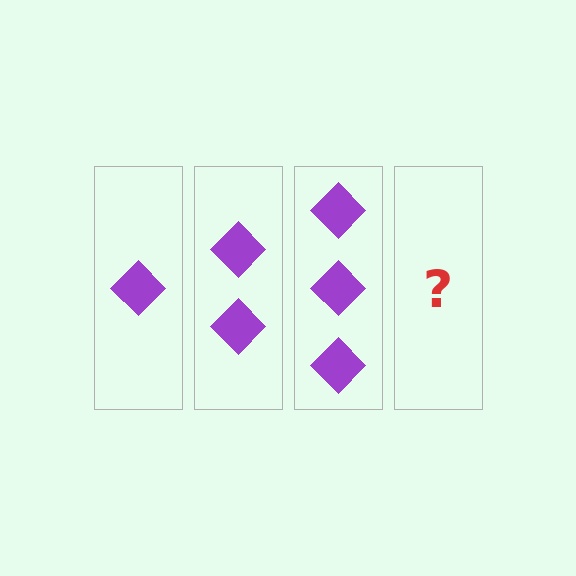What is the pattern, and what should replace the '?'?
The pattern is that each step adds one more diamond. The '?' should be 4 diamonds.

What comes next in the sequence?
The next element should be 4 diamonds.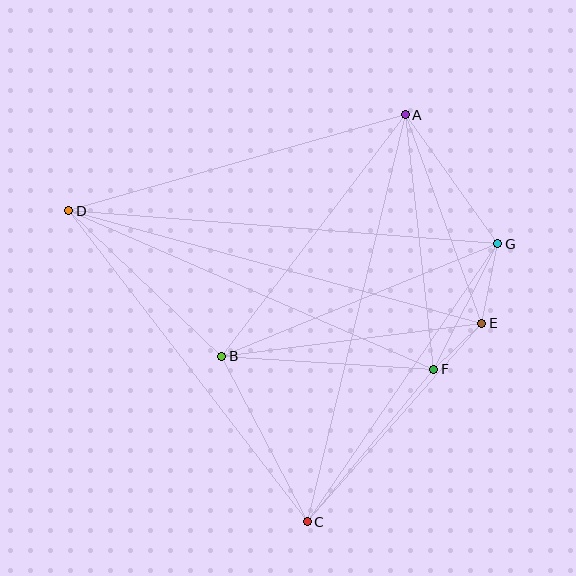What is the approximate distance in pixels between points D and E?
The distance between D and E is approximately 428 pixels.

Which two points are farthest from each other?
Points D and G are farthest from each other.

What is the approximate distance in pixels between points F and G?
The distance between F and G is approximately 141 pixels.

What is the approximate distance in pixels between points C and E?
The distance between C and E is approximately 264 pixels.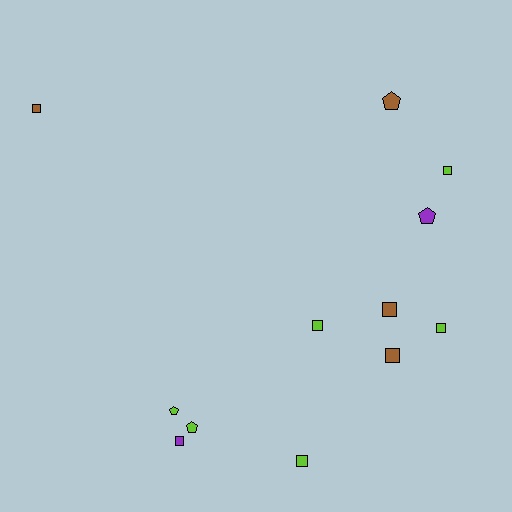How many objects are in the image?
There are 12 objects.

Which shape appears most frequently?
Square, with 8 objects.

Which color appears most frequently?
Lime, with 6 objects.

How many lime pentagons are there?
There are 2 lime pentagons.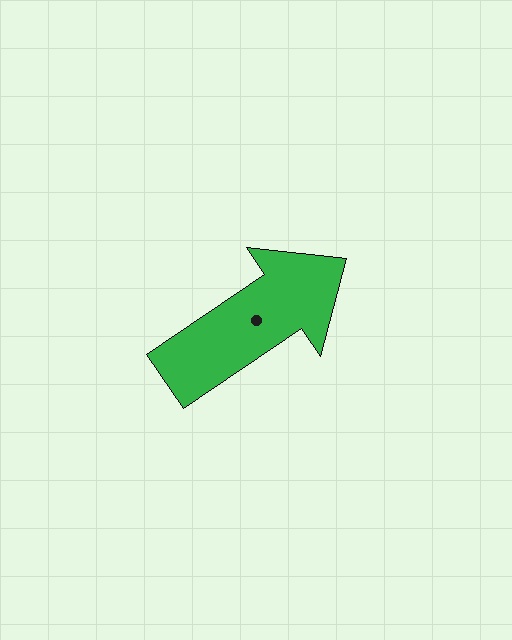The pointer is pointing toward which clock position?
Roughly 2 o'clock.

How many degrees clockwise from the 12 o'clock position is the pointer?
Approximately 56 degrees.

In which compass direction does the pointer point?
Northeast.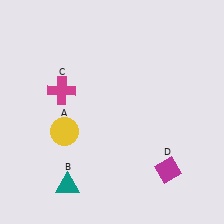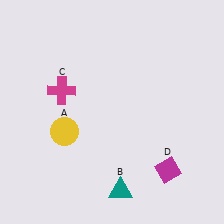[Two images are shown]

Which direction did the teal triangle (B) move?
The teal triangle (B) moved right.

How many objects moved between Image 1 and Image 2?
1 object moved between the two images.